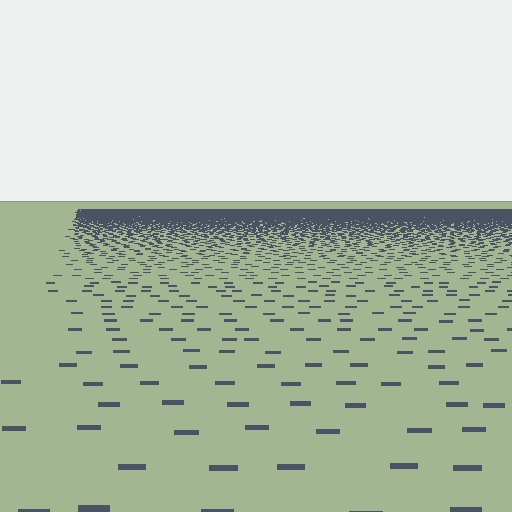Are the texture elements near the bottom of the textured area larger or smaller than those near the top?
Larger. Near the bottom, elements are closer to the viewer and appear at a bigger on-screen size.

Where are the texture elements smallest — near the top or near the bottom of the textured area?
Near the top.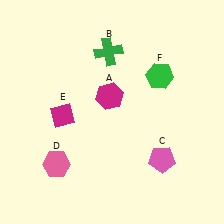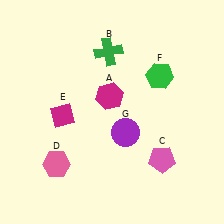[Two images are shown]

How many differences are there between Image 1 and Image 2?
There is 1 difference between the two images.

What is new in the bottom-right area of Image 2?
A purple circle (G) was added in the bottom-right area of Image 2.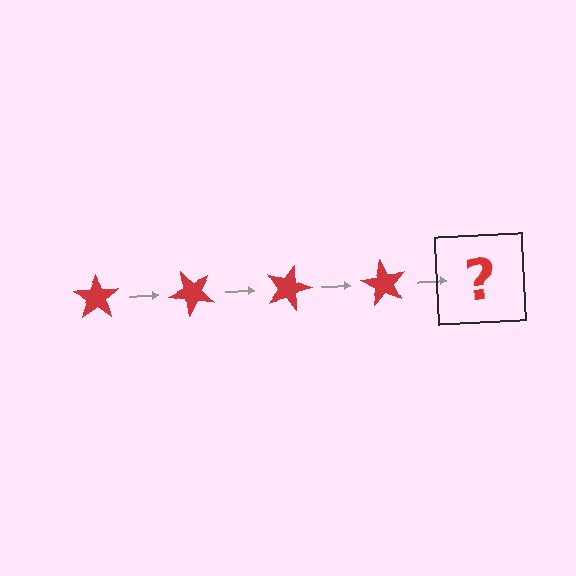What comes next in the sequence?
The next element should be a red star rotated 180 degrees.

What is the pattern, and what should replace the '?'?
The pattern is that the star rotates 45 degrees each step. The '?' should be a red star rotated 180 degrees.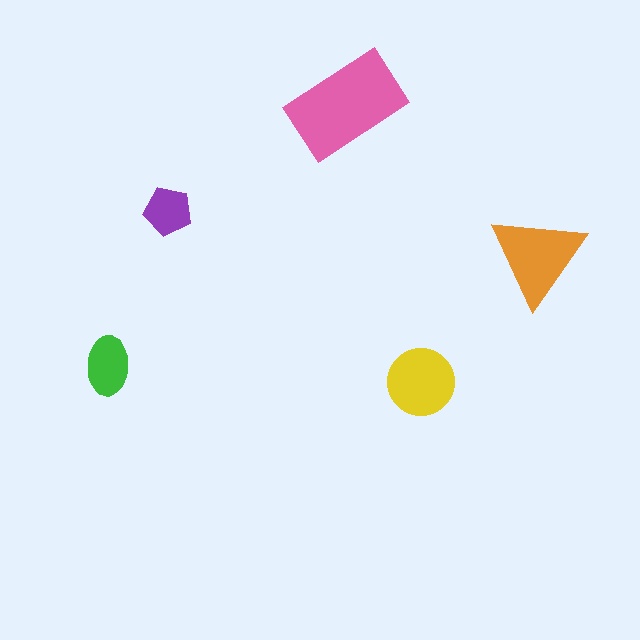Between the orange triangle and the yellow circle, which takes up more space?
The orange triangle.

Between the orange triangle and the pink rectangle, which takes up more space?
The pink rectangle.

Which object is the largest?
The pink rectangle.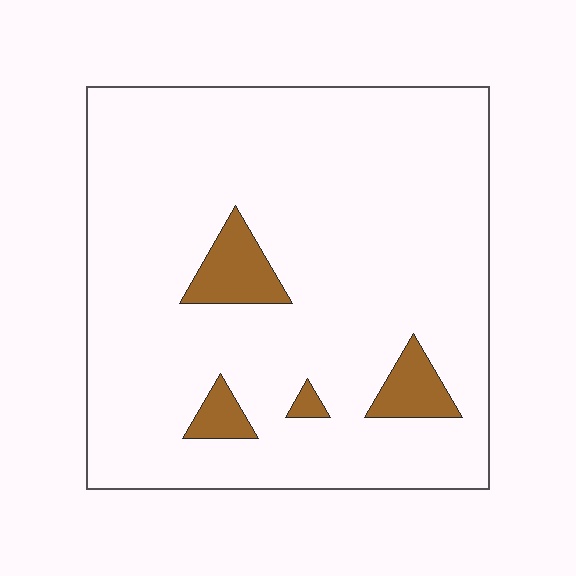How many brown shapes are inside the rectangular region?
4.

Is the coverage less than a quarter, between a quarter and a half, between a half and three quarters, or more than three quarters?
Less than a quarter.